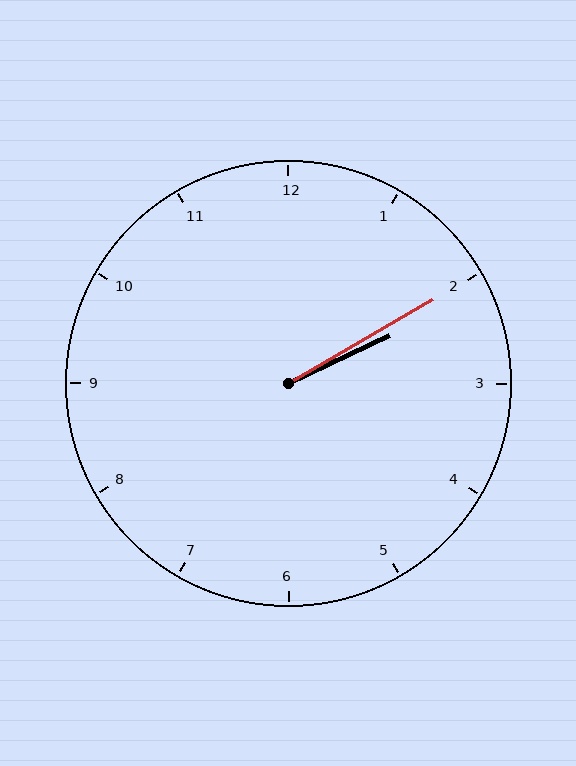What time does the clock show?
2:10.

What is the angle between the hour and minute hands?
Approximately 5 degrees.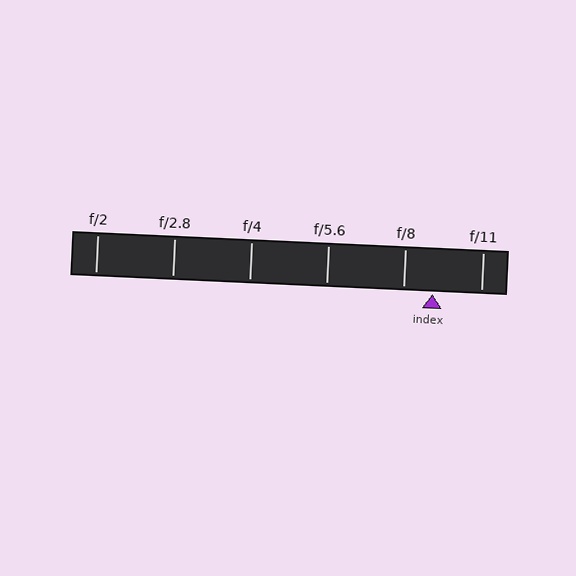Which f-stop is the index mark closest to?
The index mark is closest to f/8.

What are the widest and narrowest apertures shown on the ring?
The widest aperture shown is f/2 and the narrowest is f/11.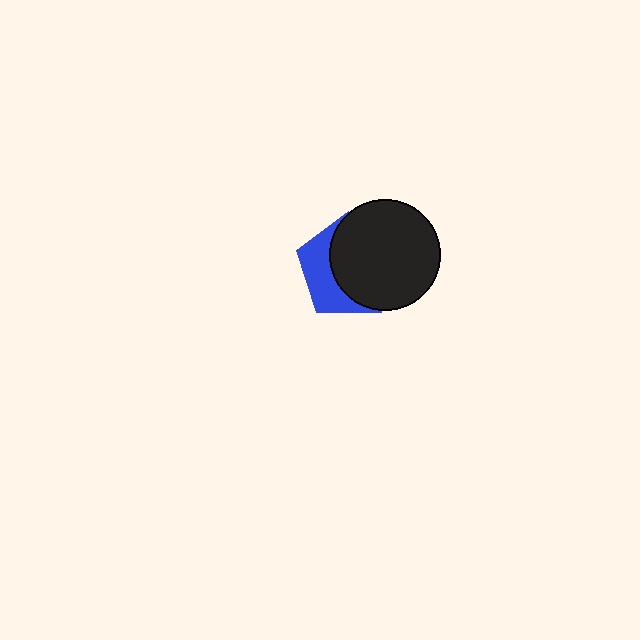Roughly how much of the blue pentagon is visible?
A small part of it is visible (roughly 37%).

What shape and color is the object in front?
The object in front is a black circle.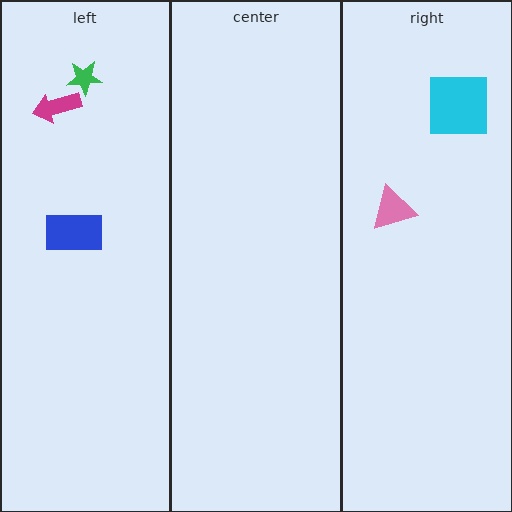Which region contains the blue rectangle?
The left region.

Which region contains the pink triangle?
The right region.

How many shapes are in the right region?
2.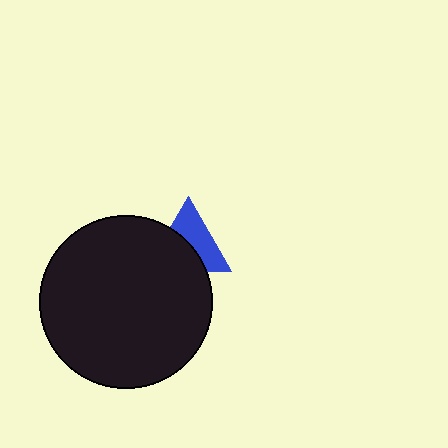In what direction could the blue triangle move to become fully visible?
The blue triangle could move toward the upper-right. That would shift it out from behind the black circle entirely.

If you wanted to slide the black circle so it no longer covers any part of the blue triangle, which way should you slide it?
Slide it toward the lower-left — that is the most direct way to separate the two shapes.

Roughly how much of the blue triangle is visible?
About half of it is visible (roughly 52%).